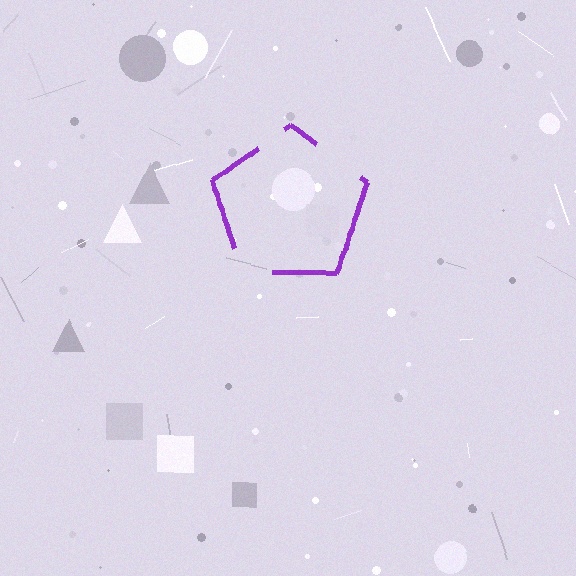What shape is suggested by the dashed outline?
The dashed outline suggests a pentagon.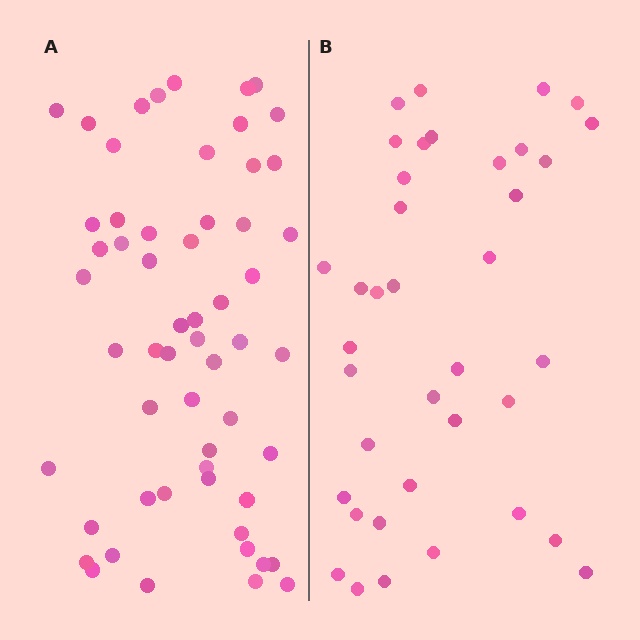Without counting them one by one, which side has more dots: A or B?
Region A (the left region) has more dots.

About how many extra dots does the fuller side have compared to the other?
Region A has approximately 20 more dots than region B.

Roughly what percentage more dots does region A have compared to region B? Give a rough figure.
About 50% more.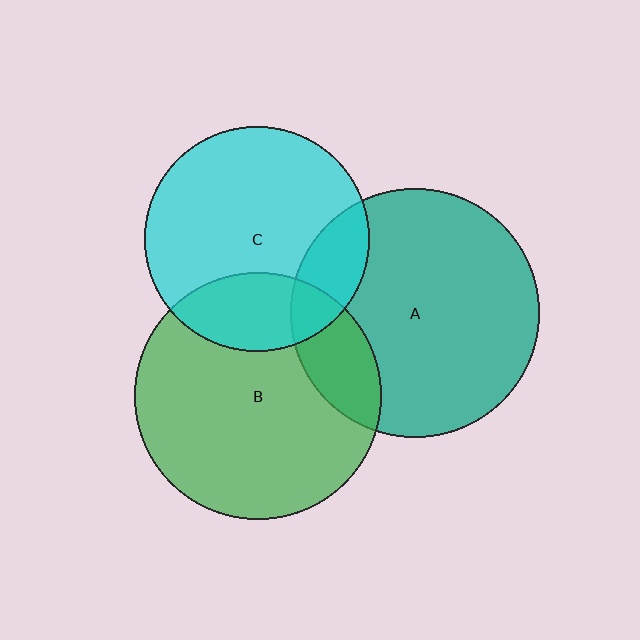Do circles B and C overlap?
Yes.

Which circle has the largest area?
Circle A (teal).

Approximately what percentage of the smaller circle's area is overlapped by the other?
Approximately 25%.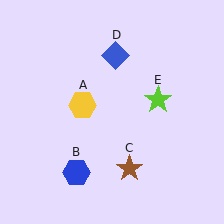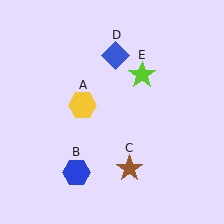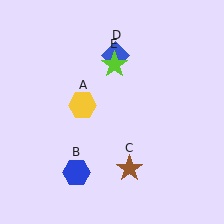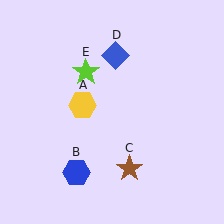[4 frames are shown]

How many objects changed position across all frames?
1 object changed position: lime star (object E).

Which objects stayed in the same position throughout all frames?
Yellow hexagon (object A) and blue hexagon (object B) and brown star (object C) and blue diamond (object D) remained stationary.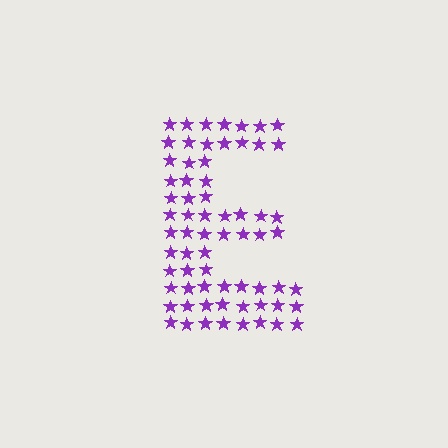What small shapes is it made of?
It is made of small stars.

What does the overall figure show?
The overall figure shows the letter E.